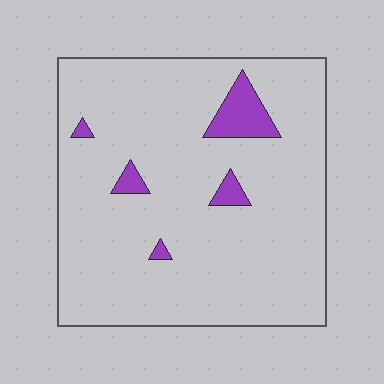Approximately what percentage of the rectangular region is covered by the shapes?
Approximately 5%.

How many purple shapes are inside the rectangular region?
5.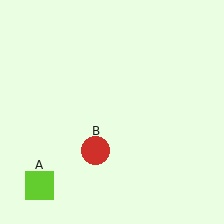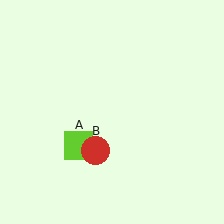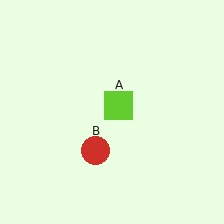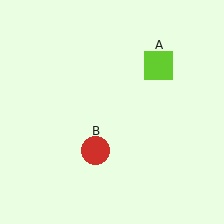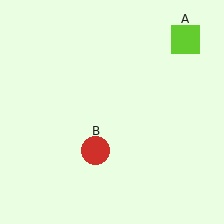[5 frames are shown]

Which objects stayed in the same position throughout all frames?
Red circle (object B) remained stationary.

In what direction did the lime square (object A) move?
The lime square (object A) moved up and to the right.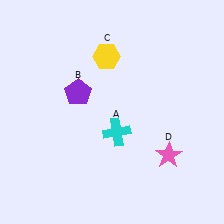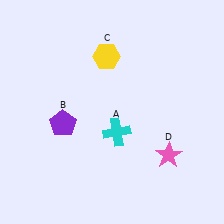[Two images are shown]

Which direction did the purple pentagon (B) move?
The purple pentagon (B) moved down.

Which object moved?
The purple pentagon (B) moved down.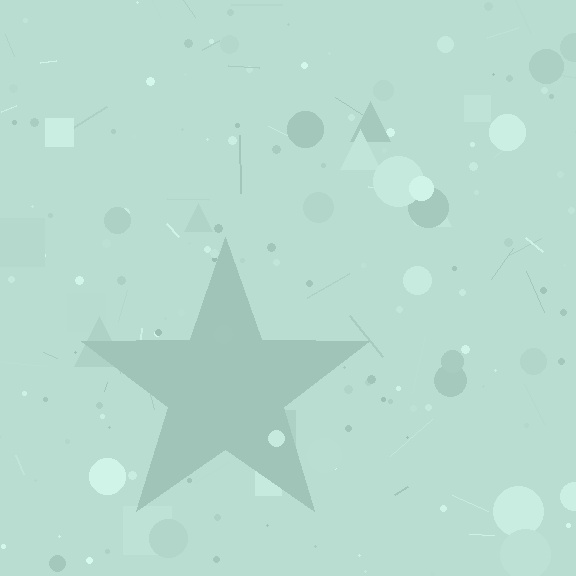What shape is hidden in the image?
A star is hidden in the image.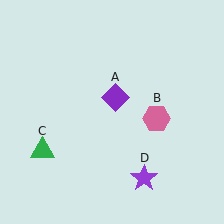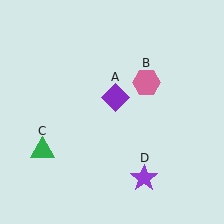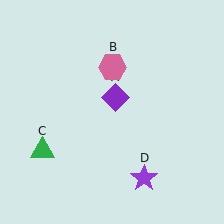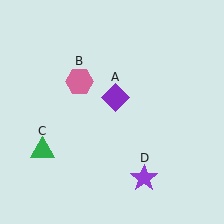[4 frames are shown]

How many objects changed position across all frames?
1 object changed position: pink hexagon (object B).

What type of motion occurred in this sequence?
The pink hexagon (object B) rotated counterclockwise around the center of the scene.